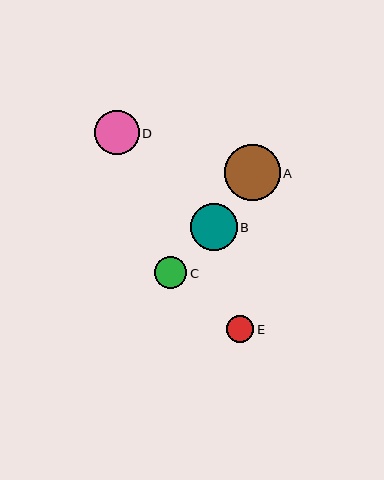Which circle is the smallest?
Circle E is the smallest with a size of approximately 27 pixels.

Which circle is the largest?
Circle A is the largest with a size of approximately 56 pixels.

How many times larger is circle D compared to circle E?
Circle D is approximately 1.7 times the size of circle E.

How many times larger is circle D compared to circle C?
Circle D is approximately 1.4 times the size of circle C.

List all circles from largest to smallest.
From largest to smallest: A, B, D, C, E.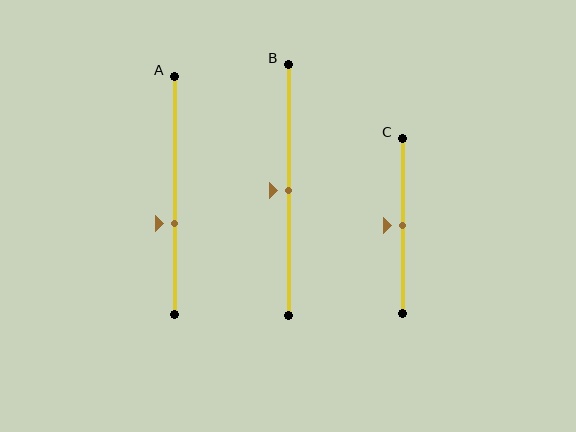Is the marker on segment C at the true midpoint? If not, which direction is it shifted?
Yes, the marker on segment C is at the true midpoint.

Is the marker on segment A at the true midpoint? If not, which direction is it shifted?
No, the marker on segment A is shifted downward by about 12% of the segment length.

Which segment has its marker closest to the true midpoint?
Segment B has its marker closest to the true midpoint.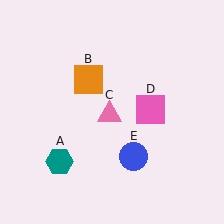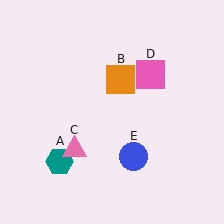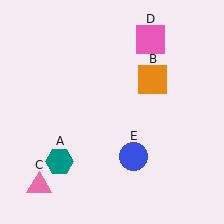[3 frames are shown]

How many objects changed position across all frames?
3 objects changed position: orange square (object B), pink triangle (object C), pink square (object D).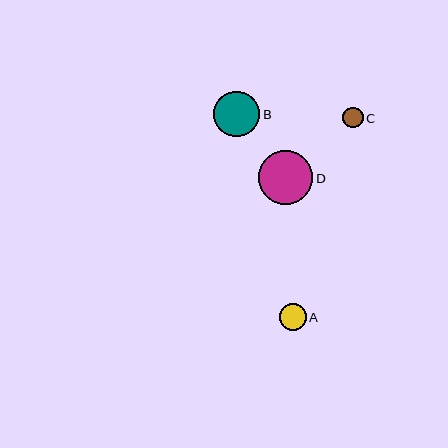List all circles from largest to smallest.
From largest to smallest: D, B, A, C.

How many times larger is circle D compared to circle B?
Circle D is approximately 1.2 times the size of circle B.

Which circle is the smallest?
Circle C is the smallest with a size of approximately 21 pixels.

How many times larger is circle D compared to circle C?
Circle D is approximately 2.6 times the size of circle C.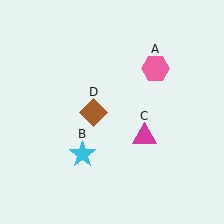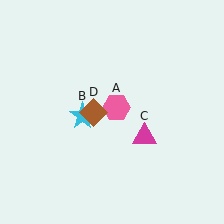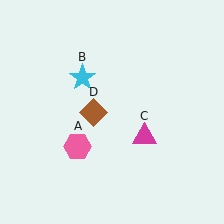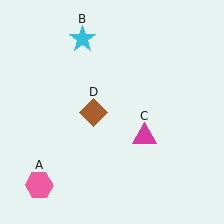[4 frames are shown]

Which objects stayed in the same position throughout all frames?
Magenta triangle (object C) and brown diamond (object D) remained stationary.